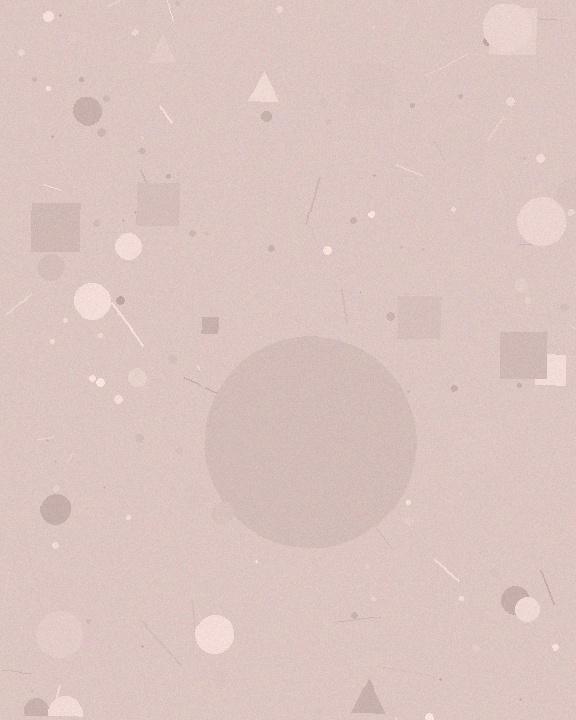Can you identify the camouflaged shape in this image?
The camouflaged shape is a circle.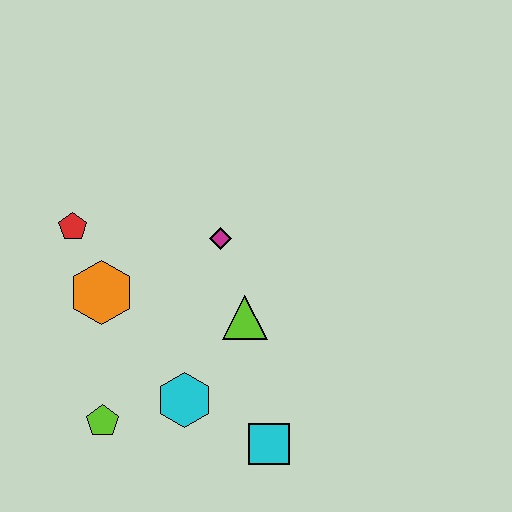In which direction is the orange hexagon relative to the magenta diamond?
The orange hexagon is to the left of the magenta diamond.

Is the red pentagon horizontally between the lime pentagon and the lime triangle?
No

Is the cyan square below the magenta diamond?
Yes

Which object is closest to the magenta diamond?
The lime triangle is closest to the magenta diamond.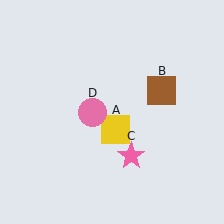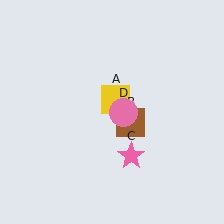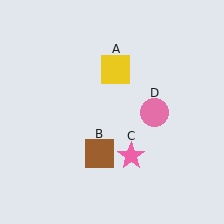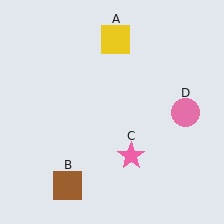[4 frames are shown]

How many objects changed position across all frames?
3 objects changed position: yellow square (object A), brown square (object B), pink circle (object D).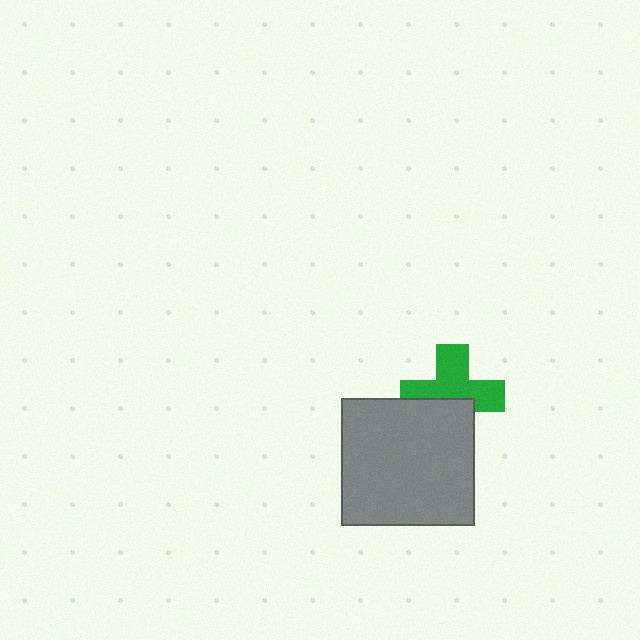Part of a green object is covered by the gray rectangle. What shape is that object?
It is a cross.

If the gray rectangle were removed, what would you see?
You would see the complete green cross.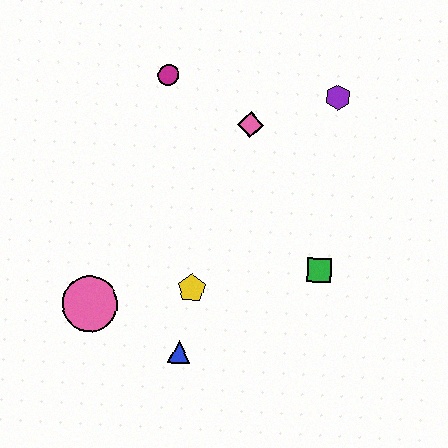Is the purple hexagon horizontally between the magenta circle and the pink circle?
No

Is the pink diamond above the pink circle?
Yes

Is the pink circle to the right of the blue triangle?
No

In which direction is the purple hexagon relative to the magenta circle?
The purple hexagon is to the right of the magenta circle.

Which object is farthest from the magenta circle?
The blue triangle is farthest from the magenta circle.